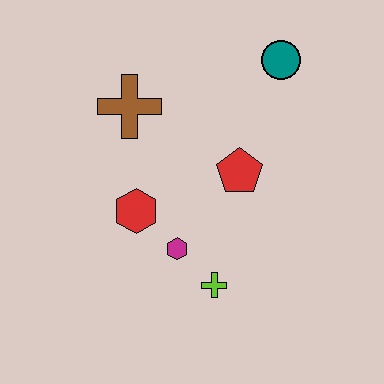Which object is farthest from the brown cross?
The lime cross is farthest from the brown cross.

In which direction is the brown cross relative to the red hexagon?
The brown cross is above the red hexagon.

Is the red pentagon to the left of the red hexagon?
No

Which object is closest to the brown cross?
The red hexagon is closest to the brown cross.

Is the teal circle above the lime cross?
Yes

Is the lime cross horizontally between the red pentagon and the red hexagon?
Yes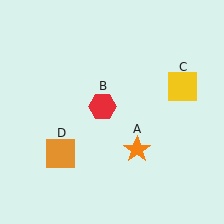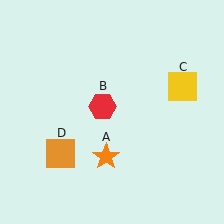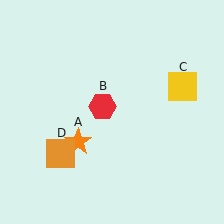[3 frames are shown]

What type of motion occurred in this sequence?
The orange star (object A) rotated clockwise around the center of the scene.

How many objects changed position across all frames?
1 object changed position: orange star (object A).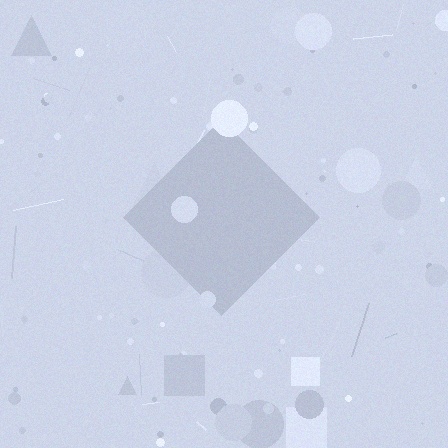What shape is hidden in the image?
A diamond is hidden in the image.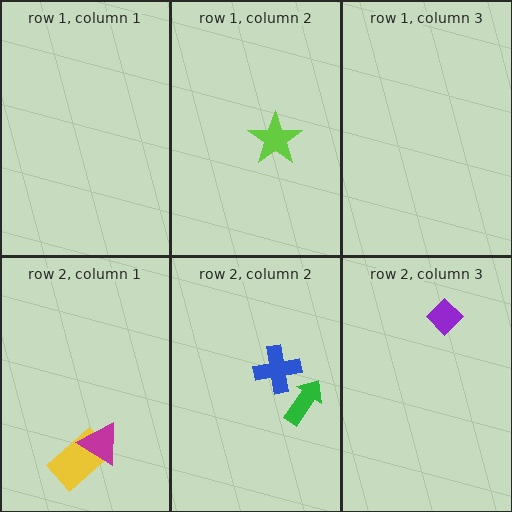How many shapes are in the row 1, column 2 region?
1.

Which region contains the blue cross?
The row 2, column 2 region.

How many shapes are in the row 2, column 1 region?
2.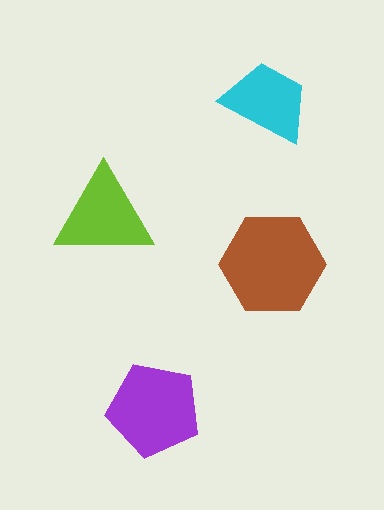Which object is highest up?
The cyan trapezoid is topmost.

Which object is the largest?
The brown hexagon.